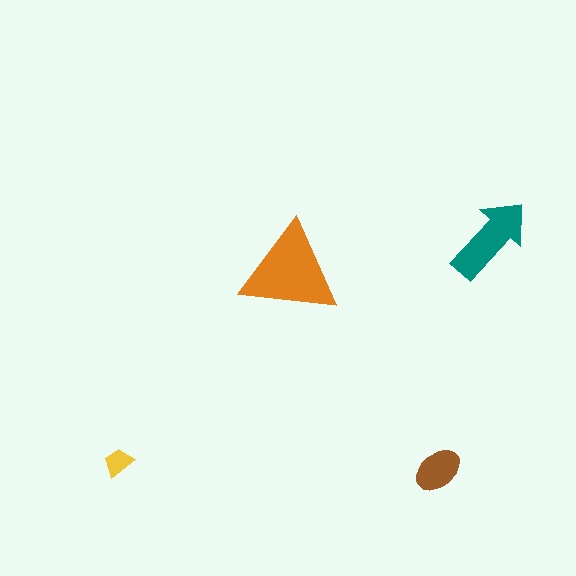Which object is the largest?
The orange triangle.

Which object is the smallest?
The yellow trapezoid.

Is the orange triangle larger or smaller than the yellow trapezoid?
Larger.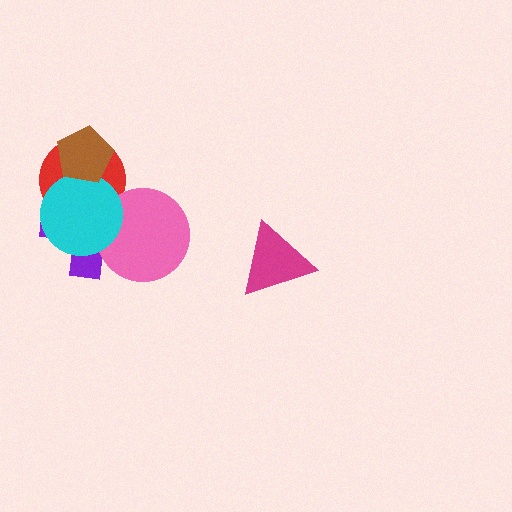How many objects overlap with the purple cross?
3 objects overlap with the purple cross.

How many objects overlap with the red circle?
3 objects overlap with the red circle.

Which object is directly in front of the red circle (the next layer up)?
The cyan circle is directly in front of the red circle.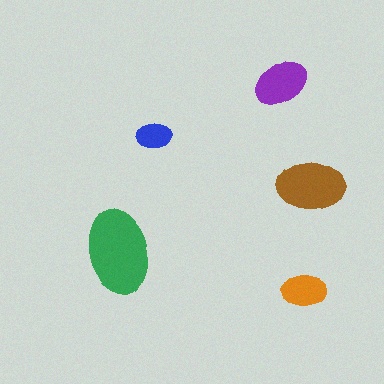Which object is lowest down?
The orange ellipse is bottommost.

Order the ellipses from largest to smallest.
the green one, the brown one, the purple one, the orange one, the blue one.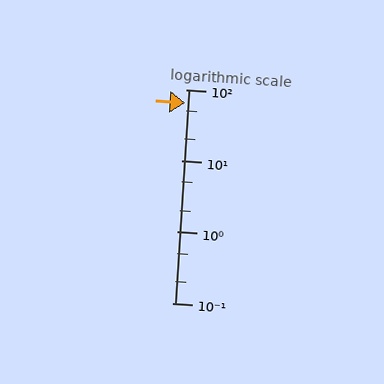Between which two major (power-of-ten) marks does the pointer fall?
The pointer is between 10 and 100.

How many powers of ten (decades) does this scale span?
The scale spans 3 decades, from 0.1 to 100.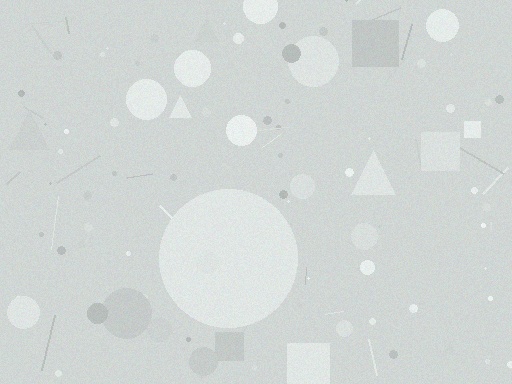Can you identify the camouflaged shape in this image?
The camouflaged shape is a circle.